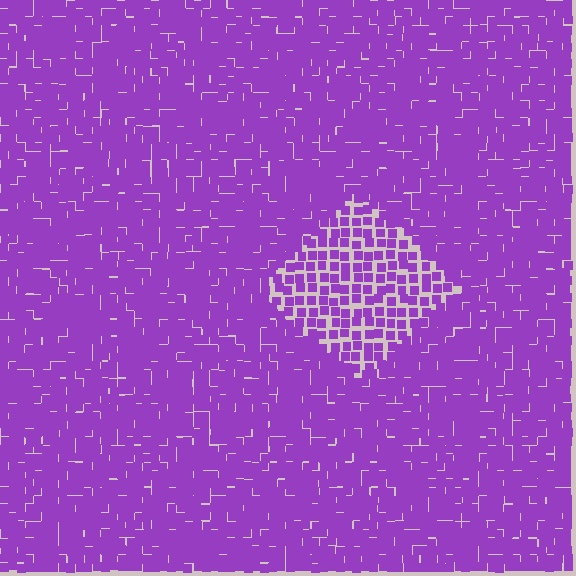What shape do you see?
I see a diamond.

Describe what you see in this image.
The image contains small purple elements arranged at two different densities. A diamond-shaped region is visible where the elements are less densely packed than the surrounding area.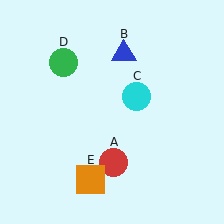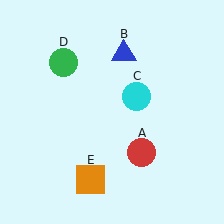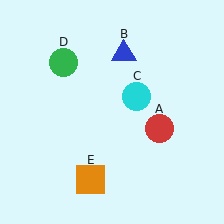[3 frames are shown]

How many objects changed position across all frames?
1 object changed position: red circle (object A).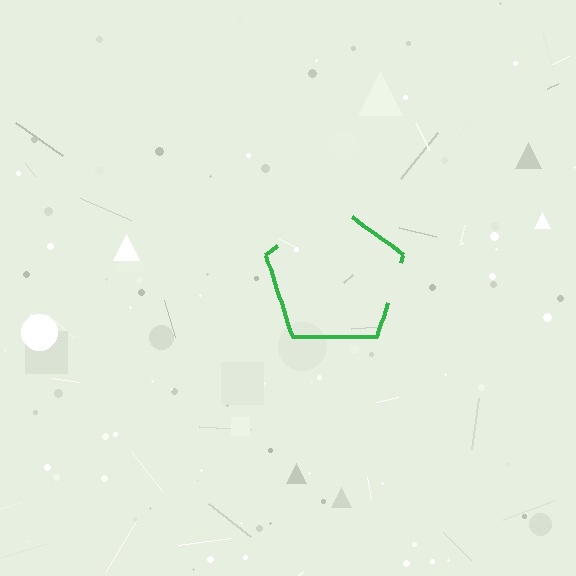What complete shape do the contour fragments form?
The contour fragments form a pentagon.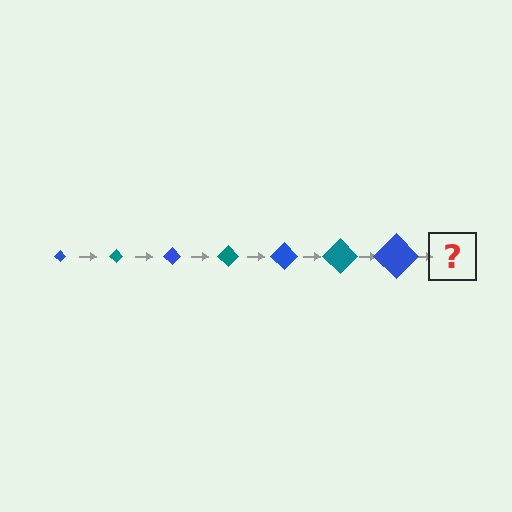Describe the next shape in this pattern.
It should be a teal diamond, larger than the previous one.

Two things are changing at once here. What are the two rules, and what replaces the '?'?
The two rules are that the diamond grows larger each step and the color cycles through blue and teal. The '?' should be a teal diamond, larger than the previous one.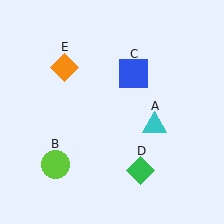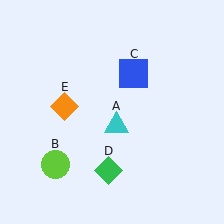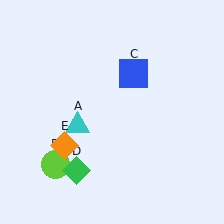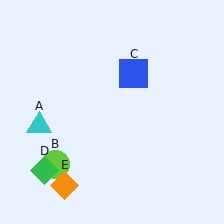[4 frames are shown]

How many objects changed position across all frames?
3 objects changed position: cyan triangle (object A), green diamond (object D), orange diamond (object E).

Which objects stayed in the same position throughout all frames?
Lime circle (object B) and blue square (object C) remained stationary.